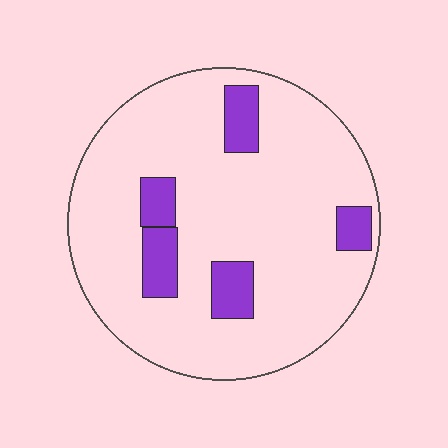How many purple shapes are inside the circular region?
5.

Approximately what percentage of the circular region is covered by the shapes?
Approximately 15%.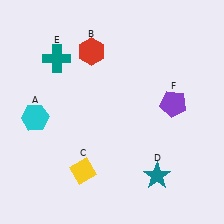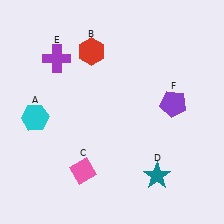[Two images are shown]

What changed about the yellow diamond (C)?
In Image 1, C is yellow. In Image 2, it changed to pink.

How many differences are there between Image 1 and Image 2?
There are 2 differences between the two images.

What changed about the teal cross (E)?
In Image 1, E is teal. In Image 2, it changed to purple.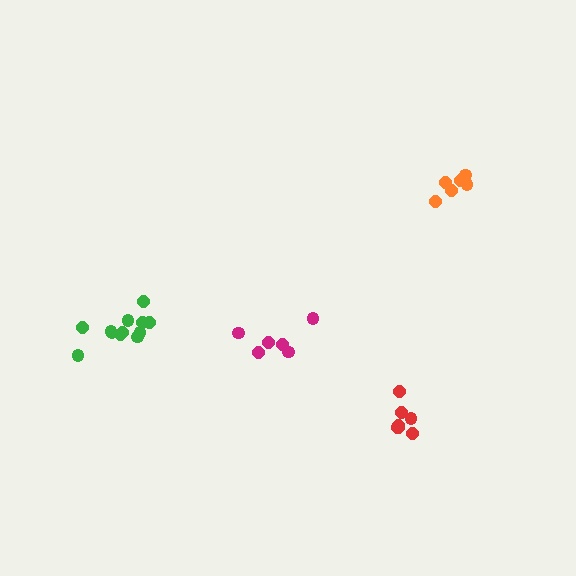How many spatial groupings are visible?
There are 4 spatial groupings.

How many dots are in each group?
Group 1: 12 dots, Group 2: 6 dots, Group 3: 7 dots, Group 4: 6 dots (31 total).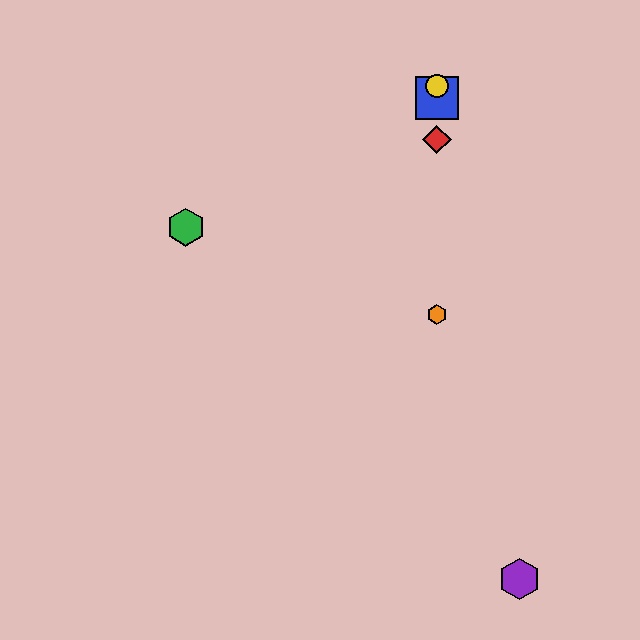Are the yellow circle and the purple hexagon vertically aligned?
No, the yellow circle is at x≈437 and the purple hexagon is at x≈520.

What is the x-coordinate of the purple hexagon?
The purple hexagon is at x≈520.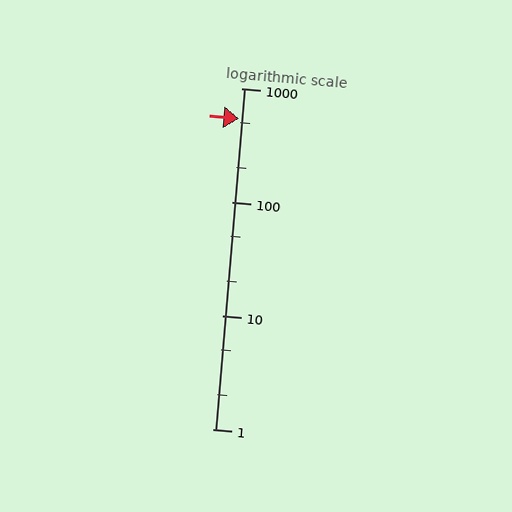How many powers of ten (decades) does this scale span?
The scale spans 3 decades, from 1 to 1000.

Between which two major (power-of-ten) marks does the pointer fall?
The pointer is between 100 and 1000.